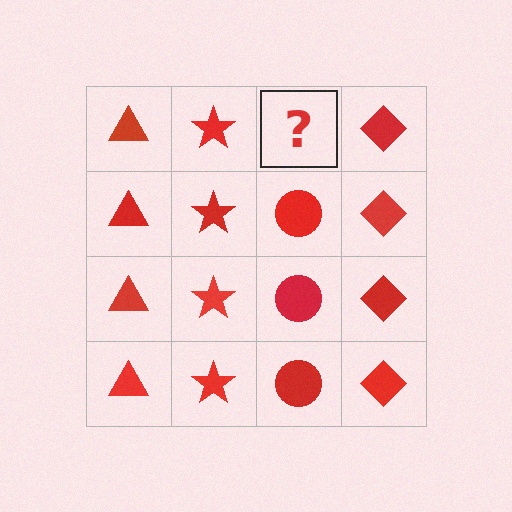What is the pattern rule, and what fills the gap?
The rule is that each column has a consistent shape. The gap should be filled with a red circle.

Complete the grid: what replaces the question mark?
The question mark should be replaced with a red circle.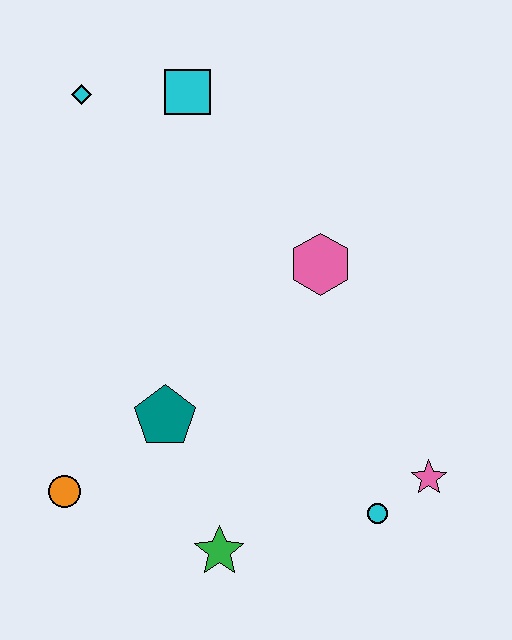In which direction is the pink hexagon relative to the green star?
The pink hexagon is above the green star.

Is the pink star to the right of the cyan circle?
Yes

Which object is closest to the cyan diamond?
The cyan square is closest to the cyan diamond.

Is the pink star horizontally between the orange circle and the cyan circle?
No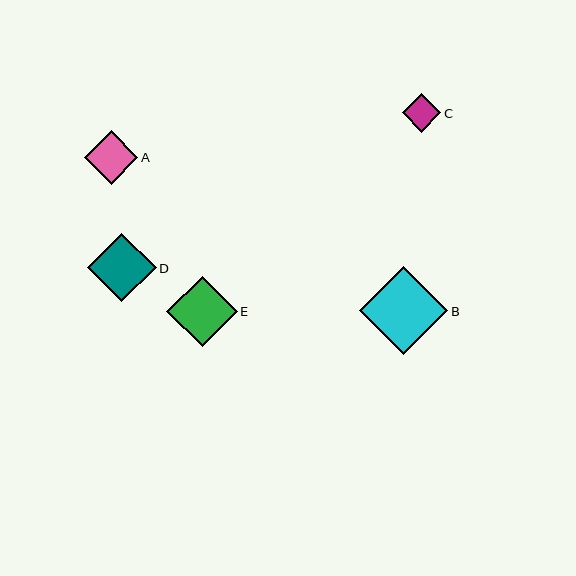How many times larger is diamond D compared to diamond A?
Diamond D is approximately 1.3 times the size of diamond A.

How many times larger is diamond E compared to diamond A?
Diamond E is approximately 1.3 times the size of diamond A.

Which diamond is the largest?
Diamond B is the largest with a size of approximately 88 pixels.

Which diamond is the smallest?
Diamond C is the smallest with a size of approximately 39 pixels.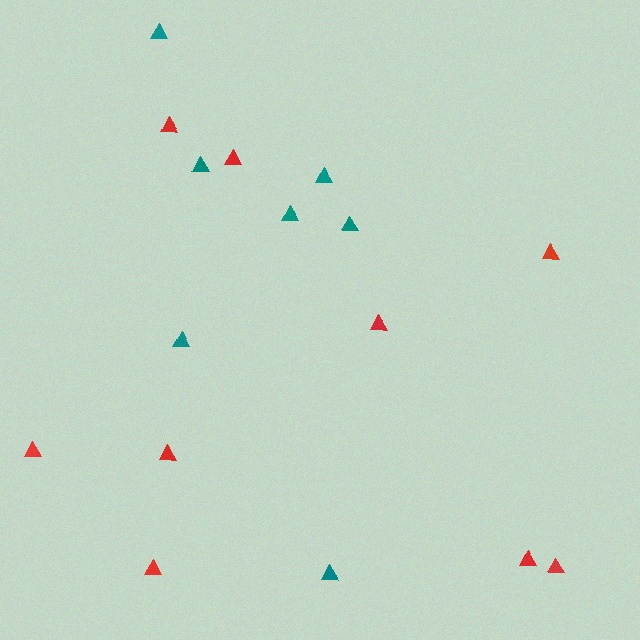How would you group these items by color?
There are 2 groups: one group of red triangles (9) and one group of teal triangles (7).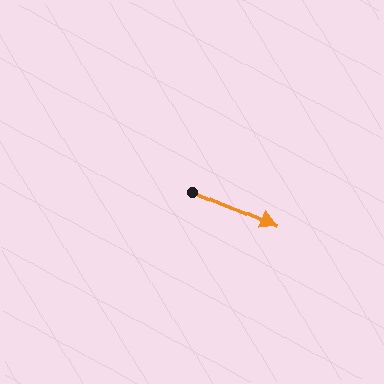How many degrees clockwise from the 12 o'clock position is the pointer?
Approximately 113 degrees.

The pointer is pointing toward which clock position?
Roughly 4 o'clock.